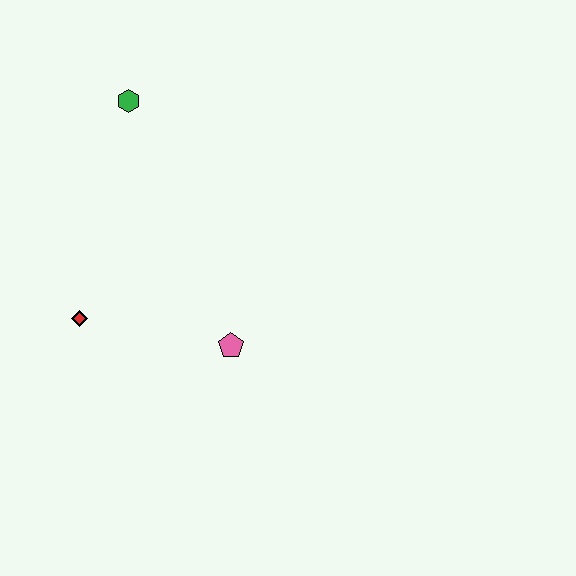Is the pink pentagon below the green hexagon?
Yes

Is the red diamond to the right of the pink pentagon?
No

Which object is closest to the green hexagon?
The red diamond is closest to the green hexagon.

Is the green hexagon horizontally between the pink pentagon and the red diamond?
Yes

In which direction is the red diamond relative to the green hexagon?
The red diamond is below the green hexagon.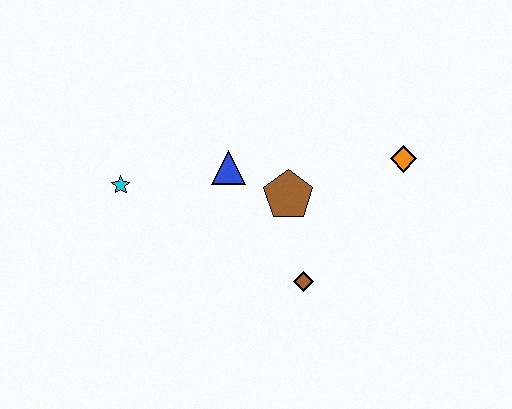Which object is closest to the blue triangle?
The brown pentagon is closest to the blue triangle.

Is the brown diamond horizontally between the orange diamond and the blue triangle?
Yes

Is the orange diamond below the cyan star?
No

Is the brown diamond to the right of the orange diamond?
No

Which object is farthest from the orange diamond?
The cyan star is farthest from the orange diamond.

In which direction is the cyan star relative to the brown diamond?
The cyan star is to the left of the brown diamond.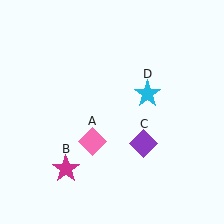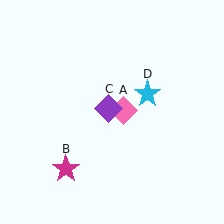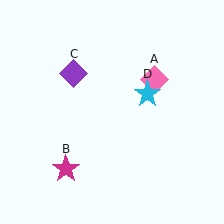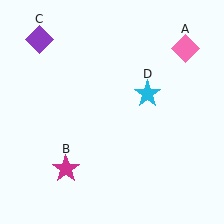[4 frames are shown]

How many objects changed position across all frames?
2 objects changed position: pink diamond (object A), purple diamond (object C).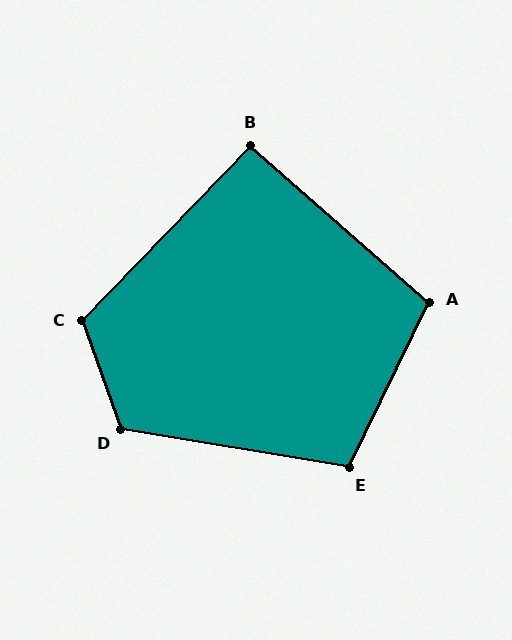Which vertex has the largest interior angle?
D, at approximately 119 degrees.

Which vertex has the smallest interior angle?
B, at approximately 93 degrees.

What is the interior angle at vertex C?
Approximately 116 degrees (obtuse).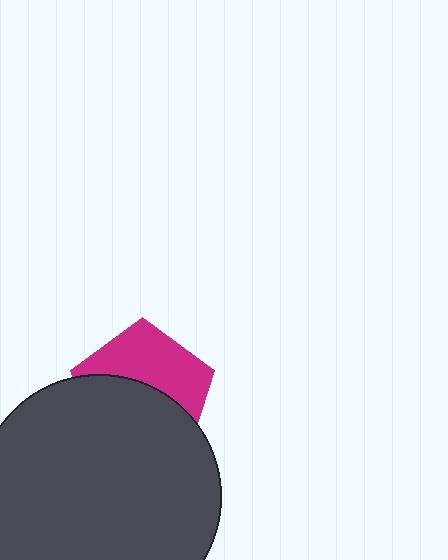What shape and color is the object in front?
The object in front is a dark gray circle.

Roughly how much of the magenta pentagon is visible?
About half of it is visible (roughly 45%).